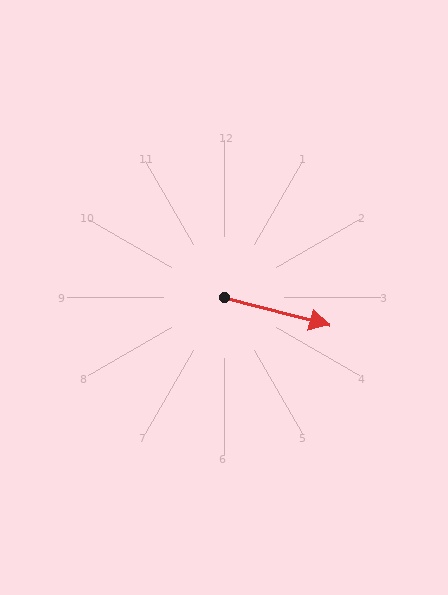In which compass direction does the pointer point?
East.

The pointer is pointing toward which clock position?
Roughly 3 o'clock.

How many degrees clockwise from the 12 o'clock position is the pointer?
Approximately 104 degrees.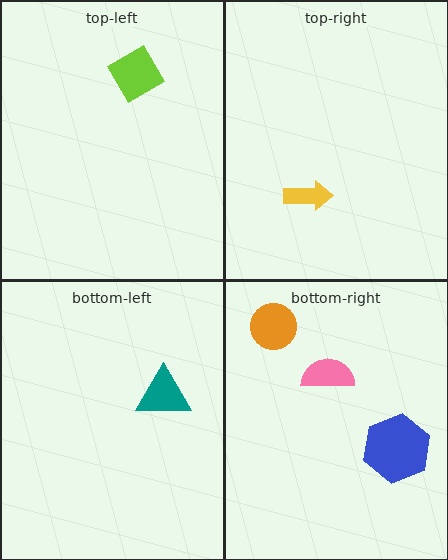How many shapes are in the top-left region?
1.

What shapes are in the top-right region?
The yellow arrow.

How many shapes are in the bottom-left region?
1.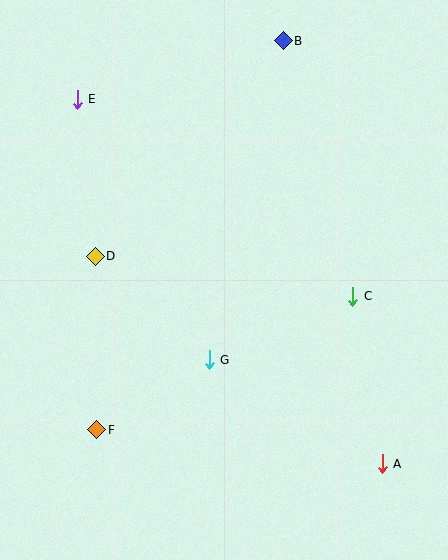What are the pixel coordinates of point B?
Point B is at (283, 41).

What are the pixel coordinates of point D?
Point D is at (95, 256).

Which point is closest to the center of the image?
Point G at (209, 360) is closest to the center.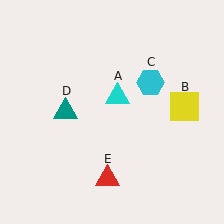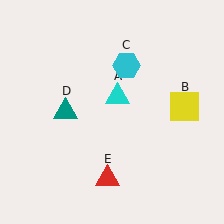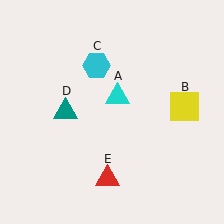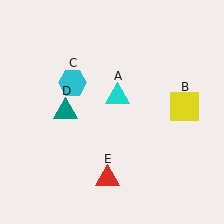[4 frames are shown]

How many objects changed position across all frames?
1 object changed position: cyan hexagon (object C).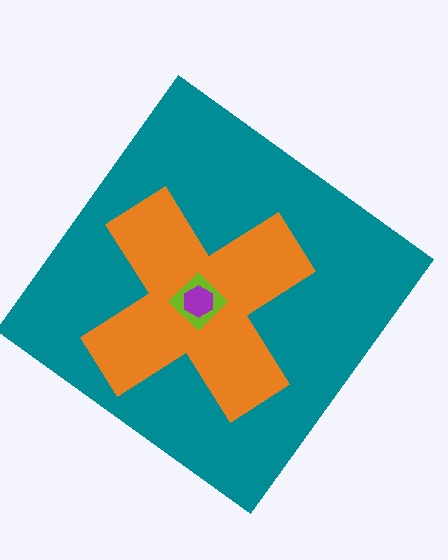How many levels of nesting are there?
4.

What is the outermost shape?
The teal diamond.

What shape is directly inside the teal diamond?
The orange cross.